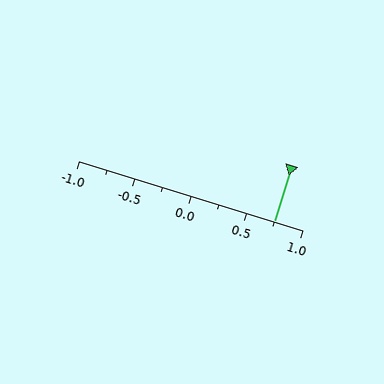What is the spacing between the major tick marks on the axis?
The major ticks are spaced 0.5 apart.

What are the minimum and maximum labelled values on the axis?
The axis runs from -1.0 to 1.0.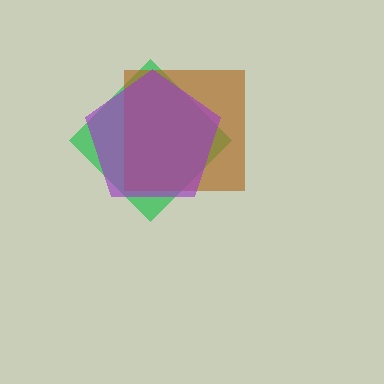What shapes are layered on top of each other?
The layered shapes are: a green diamond, a brown square, a purple pentagon.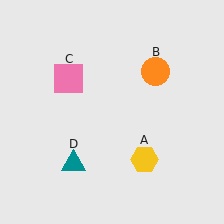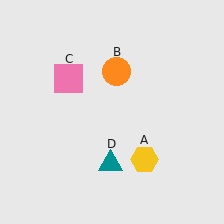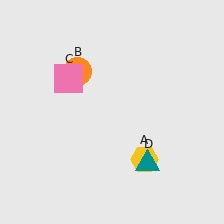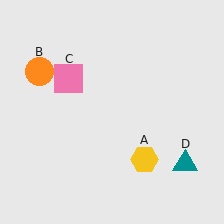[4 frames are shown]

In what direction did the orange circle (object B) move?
The orange circle (object B) moved left.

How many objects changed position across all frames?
2 objects changed position: orange circle (object B), teal triangle (object D).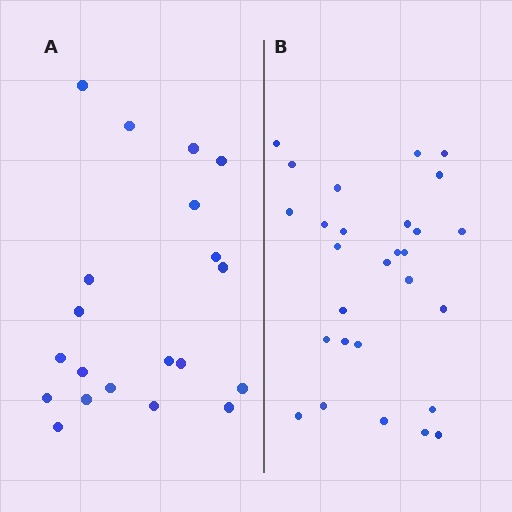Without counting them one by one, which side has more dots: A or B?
Region B (the right region) has more dots.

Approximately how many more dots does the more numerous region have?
Region B has roughly 8 or so more dots than region A.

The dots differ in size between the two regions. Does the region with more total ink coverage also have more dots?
No. Region A has more total ink coverage because its dots are larger, but region B actually contains more individual dots. Total area can be misleading — the number of items is what matters here.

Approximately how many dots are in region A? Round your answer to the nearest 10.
About 20 dots.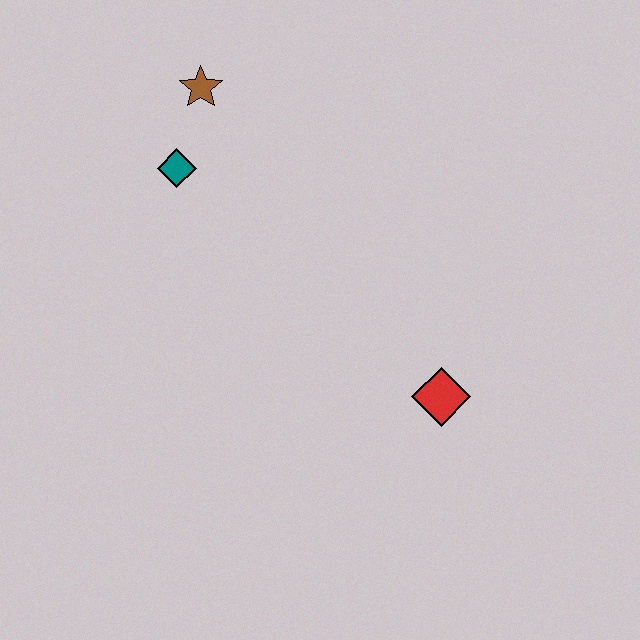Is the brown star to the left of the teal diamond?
No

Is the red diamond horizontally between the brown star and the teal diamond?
No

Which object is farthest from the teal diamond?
The red diamond is farthest from the teal diamond.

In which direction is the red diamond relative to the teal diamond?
The red diamond is to the right of the teal diamond.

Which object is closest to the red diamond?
The teal diamond is closest to the red diamond.